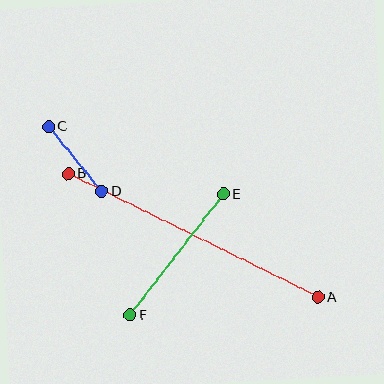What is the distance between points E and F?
The distance is approximately 153 pixels.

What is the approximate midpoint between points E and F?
The midpoint is at approximately (177, 255) pixels.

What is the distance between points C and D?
The distance is approximately 84 pixels.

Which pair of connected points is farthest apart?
Points A and B are farthest apart.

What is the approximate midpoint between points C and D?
The midpoint is at approximately (75, 159) pixels.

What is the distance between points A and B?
The distance is approximately 279 pixels.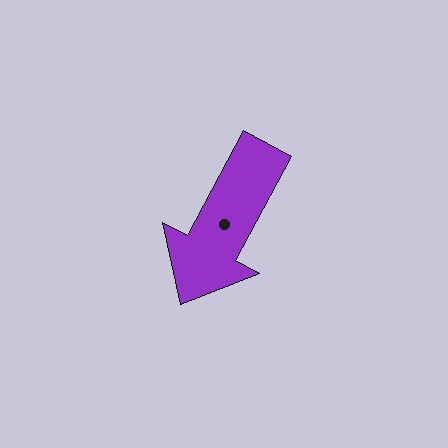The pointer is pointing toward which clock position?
Roughly 7 o'clock.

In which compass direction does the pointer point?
Southwest.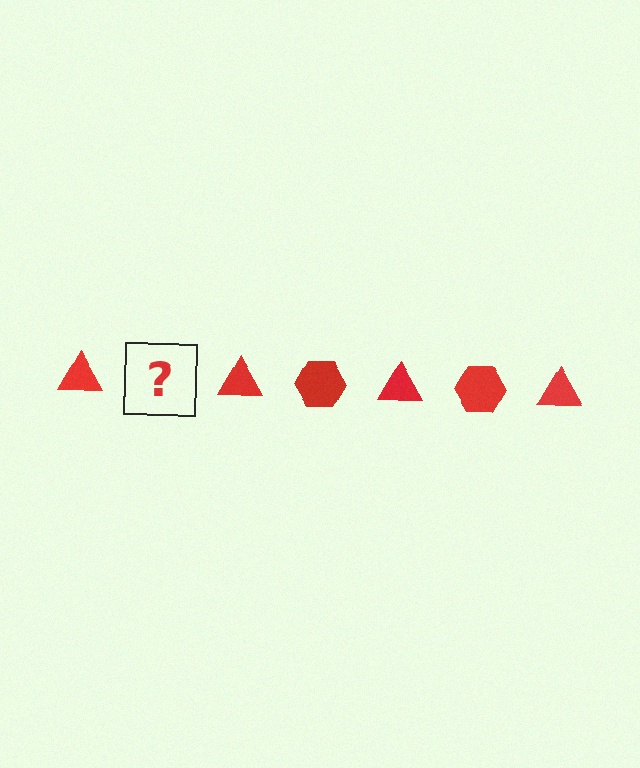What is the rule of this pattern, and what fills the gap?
The rule is that the pattern cycles through triangle, hexagon shapes in red. The gap should be filled with a red hexagon.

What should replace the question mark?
The question mark should be replaced with a red hexagon.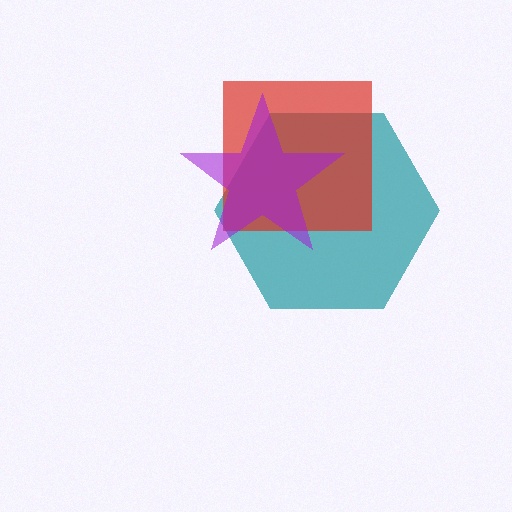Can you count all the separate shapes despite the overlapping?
Yes, there are 3 separate shapes.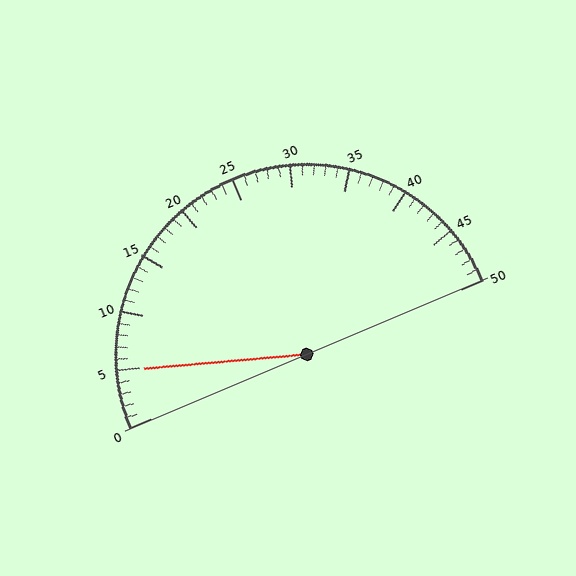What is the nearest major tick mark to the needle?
The nearest major tick mark is 5.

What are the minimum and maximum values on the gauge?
The gauge ranges from 0 to 50.